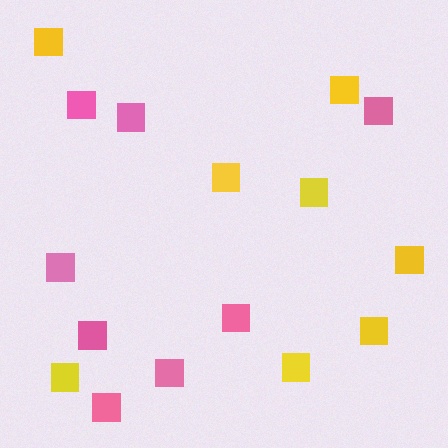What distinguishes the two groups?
There are 2 groups: one group of yellow squares (8) and one group of pink squares (8).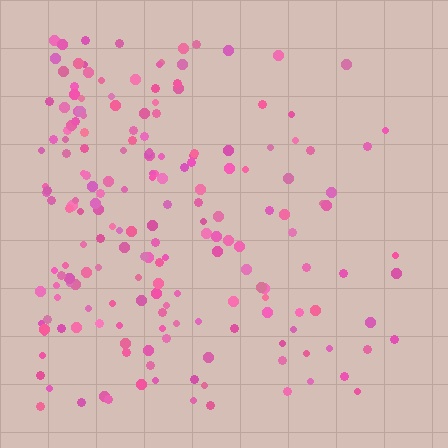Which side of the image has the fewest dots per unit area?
The right.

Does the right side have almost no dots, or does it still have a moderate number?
Still a moderate number, just noticeably fewer than the left.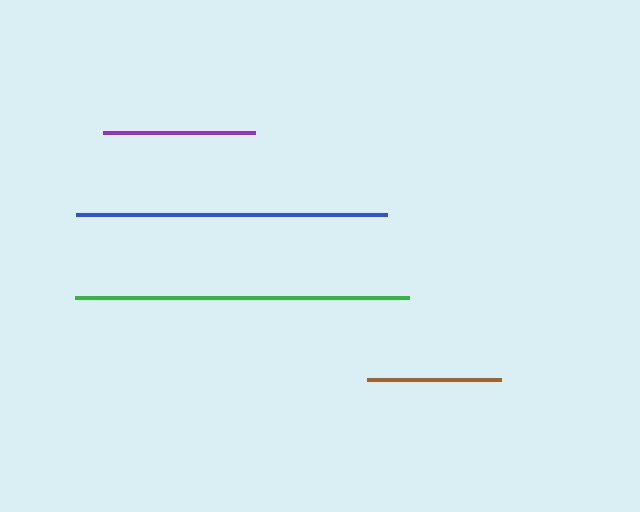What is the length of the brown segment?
The brown segment is approximately 134 pixels long.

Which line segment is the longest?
The green line is the longest at approximately 334 pixels.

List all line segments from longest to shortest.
From longest to shortest: green, blue, purple, brown.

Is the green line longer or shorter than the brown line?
The green line is longer than the brown line.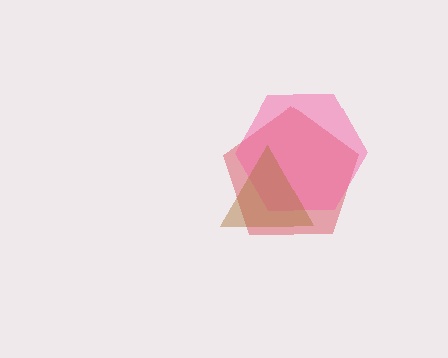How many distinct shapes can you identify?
There are 3 distinct shapes: a red pentagon, a pink hexagon, a brown triangle.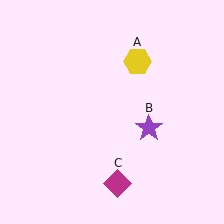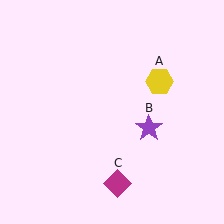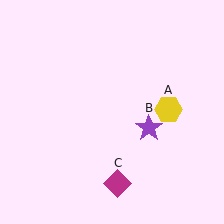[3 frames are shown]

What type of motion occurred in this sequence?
The yellow hexagon (object A) rotated clockwise around the center of the scene.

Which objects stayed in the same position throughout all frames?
Purple star (object B) and magenta diamond (object C) remained stationary.